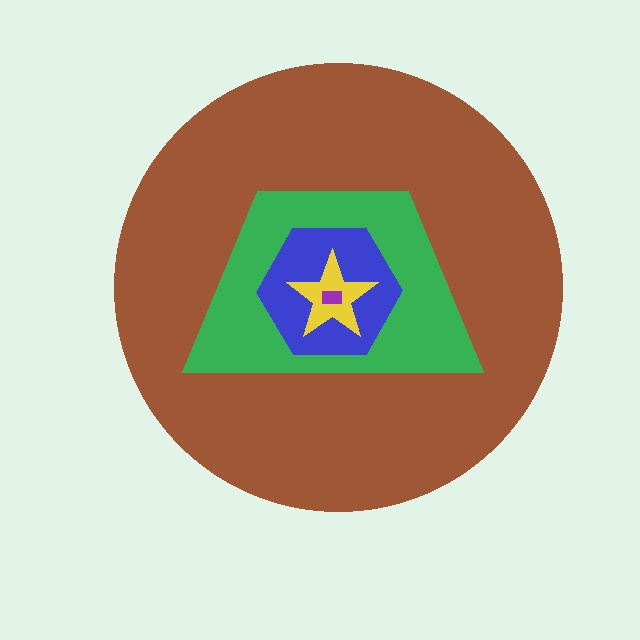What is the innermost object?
The purple rectangle.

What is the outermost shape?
The brown circle.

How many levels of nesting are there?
5.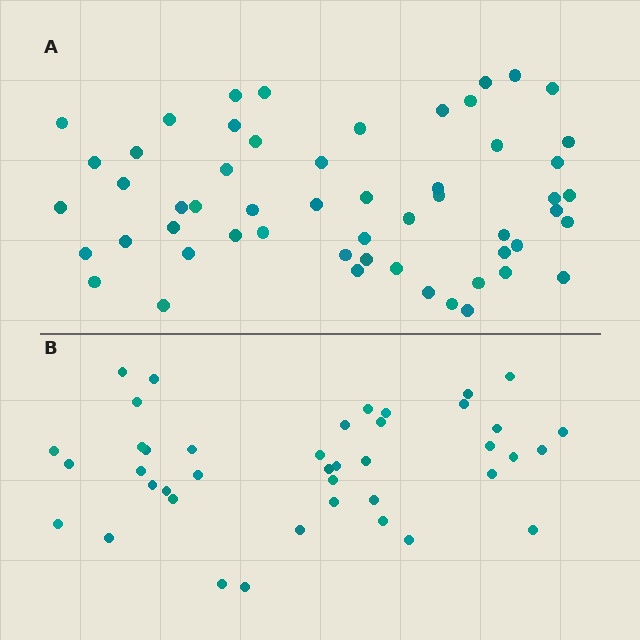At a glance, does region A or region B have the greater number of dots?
Region A (the top region) has more dots.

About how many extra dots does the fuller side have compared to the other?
Region A has approximately 15 more dots than region B.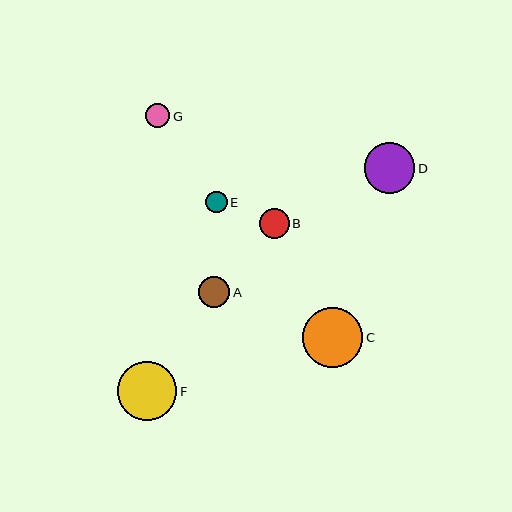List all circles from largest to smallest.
From largest to smallest: C, F, D, A, B, G, E.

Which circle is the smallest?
Circle E is the smallest with a size of approximately 22 pixels.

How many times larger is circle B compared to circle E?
Circle B is approximately 1.4 times the size of circle E.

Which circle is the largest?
Circle C is the largest with a size of approximately 61 pixels.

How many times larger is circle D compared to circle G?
Circle D is approximately 2.1 times the size of circle G.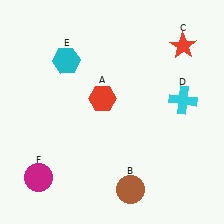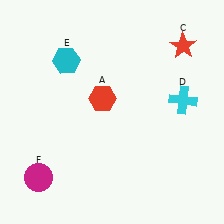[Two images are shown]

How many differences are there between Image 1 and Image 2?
There is 1 difference between the two images.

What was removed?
The brown circle (B) was removed in Image 2.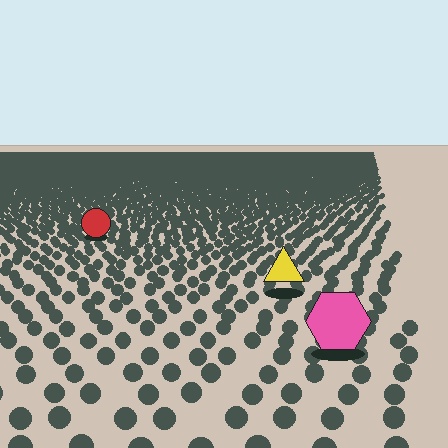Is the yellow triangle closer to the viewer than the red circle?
Yes. The yellow triangle is closer — you can tell from the texture gradient: the ground texture is coarser near it.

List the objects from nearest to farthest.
From nearest to farthest: the pink hexagon, the yellow triangle, the red circle.